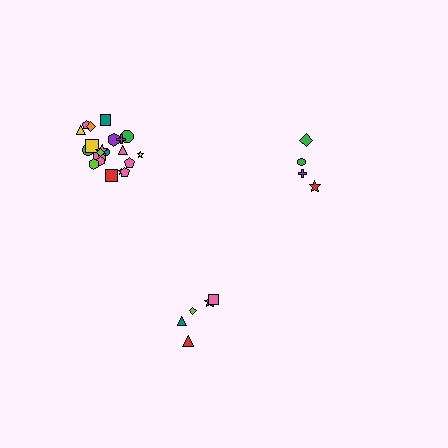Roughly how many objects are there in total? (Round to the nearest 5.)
Roughly 30 objects in total.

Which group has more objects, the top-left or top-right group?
The top-left group.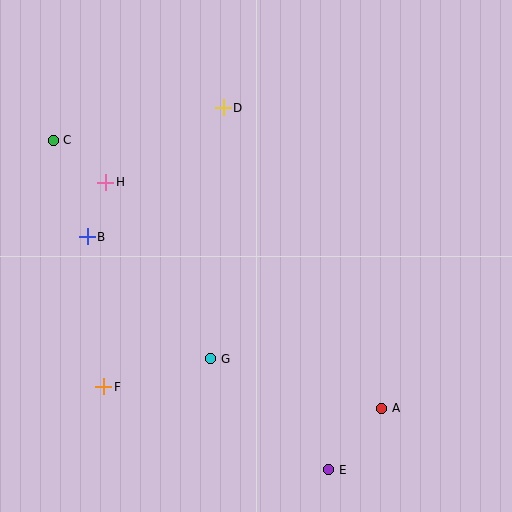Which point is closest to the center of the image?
Point G at (211, 359) is closest to the center.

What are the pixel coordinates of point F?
Point F is at (104, 387).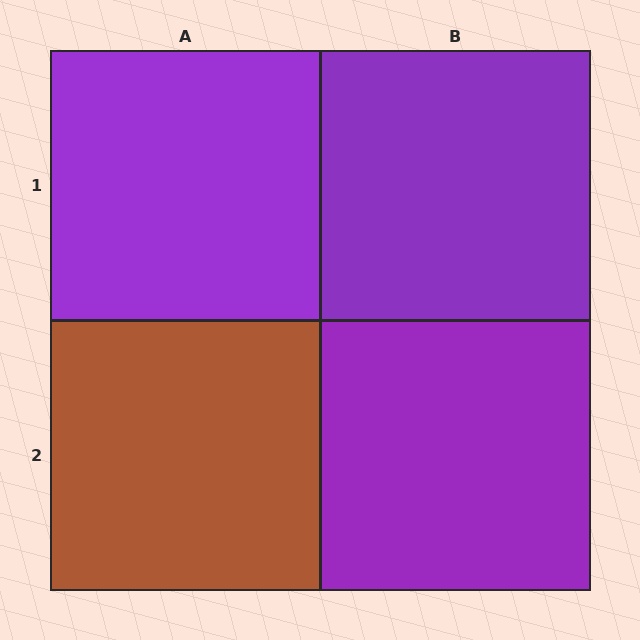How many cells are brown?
1 cell is brown.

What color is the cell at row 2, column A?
Brown.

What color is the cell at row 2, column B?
Purple.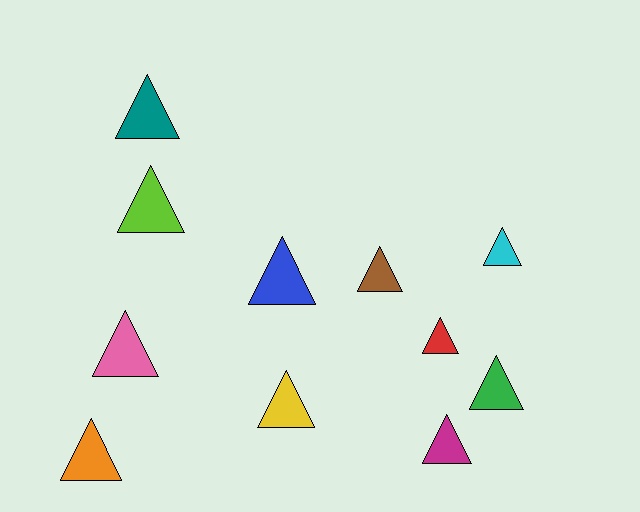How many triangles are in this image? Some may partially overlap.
There are 11 triangles.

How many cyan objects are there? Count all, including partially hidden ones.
There is 1 cyan object.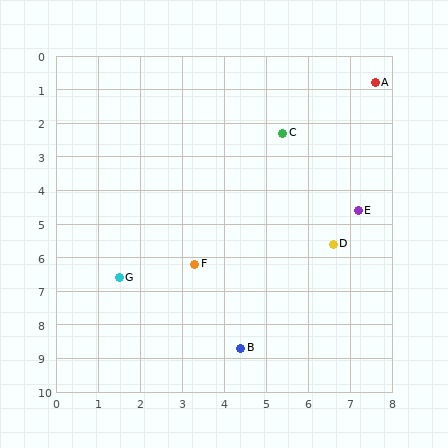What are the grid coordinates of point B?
Point B is at approximately (4.4, 8.7).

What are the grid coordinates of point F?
Point F is at approximately (3.3, 6.2).